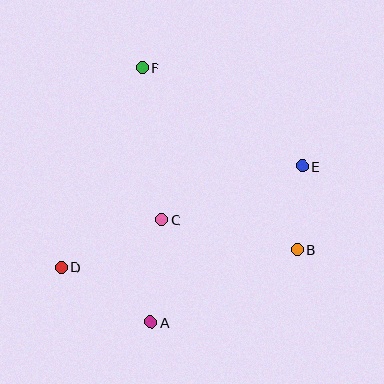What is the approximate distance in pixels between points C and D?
The distance between C and D is approximately 111 pixels.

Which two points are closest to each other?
Points B and E are closest to each other.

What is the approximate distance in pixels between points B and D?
The distance between B and D is approximately 236 pixels.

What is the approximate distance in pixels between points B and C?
The distance between B and C is approximately 139 pixels.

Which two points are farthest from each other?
Points D and E are farthest from each other.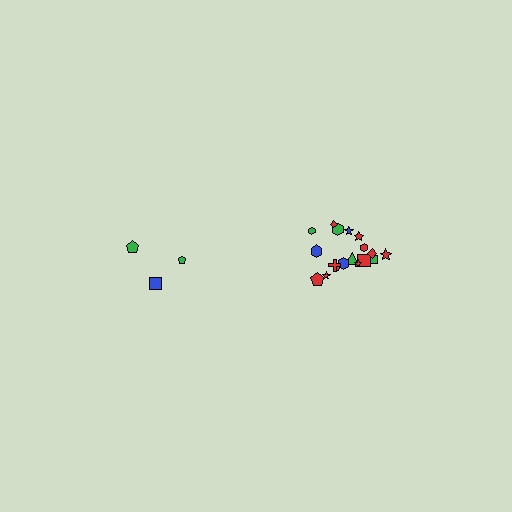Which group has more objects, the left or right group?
The right group.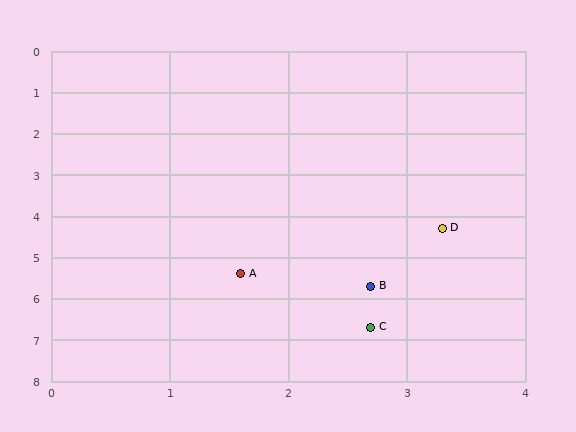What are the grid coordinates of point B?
Point B is at approximately (2.7, 5.7).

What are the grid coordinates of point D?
Point D is at approximately (3.3, 4.3).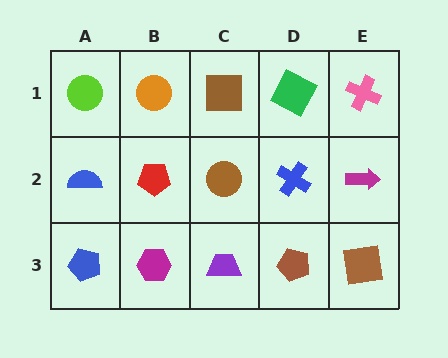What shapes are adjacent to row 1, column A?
A blue semicircle (row 2, column A), an orange circle (row 1, column B).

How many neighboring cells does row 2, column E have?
3.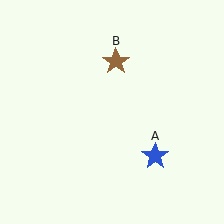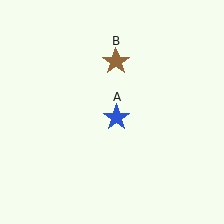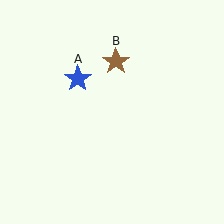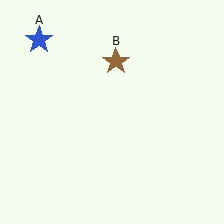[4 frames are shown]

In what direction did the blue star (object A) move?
The blue star (object A) moved up and to the left.